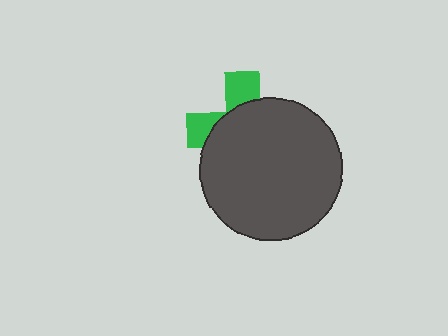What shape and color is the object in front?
The object in front is a dark gray circle.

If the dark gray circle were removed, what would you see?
You would see the complete green cross.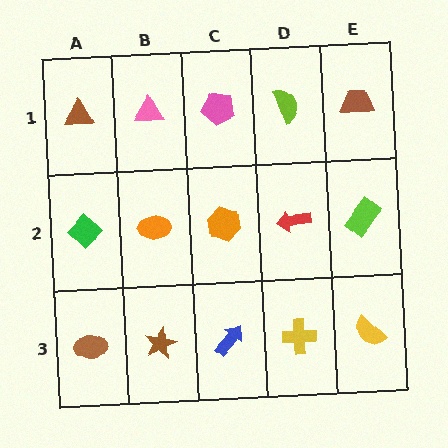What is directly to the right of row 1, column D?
A brown trapezoid.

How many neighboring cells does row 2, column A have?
3.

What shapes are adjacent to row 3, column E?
A lime rectangle (row 2, column E), a yellow cross (row 3, column D).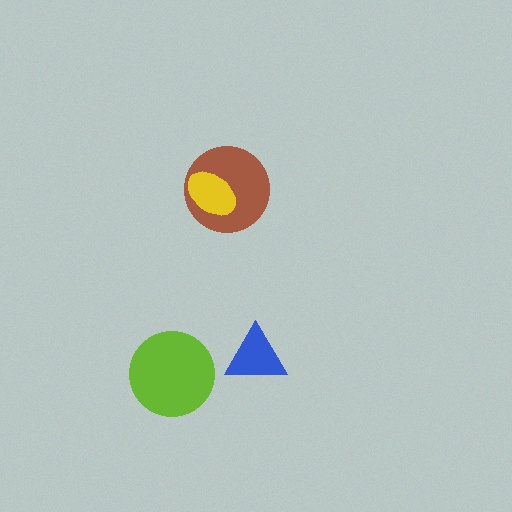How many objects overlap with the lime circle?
0 objects overlap with the lime circle.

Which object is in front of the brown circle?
The yellow ellipse is in front of the brown circle.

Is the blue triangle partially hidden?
No, no other shape covers it.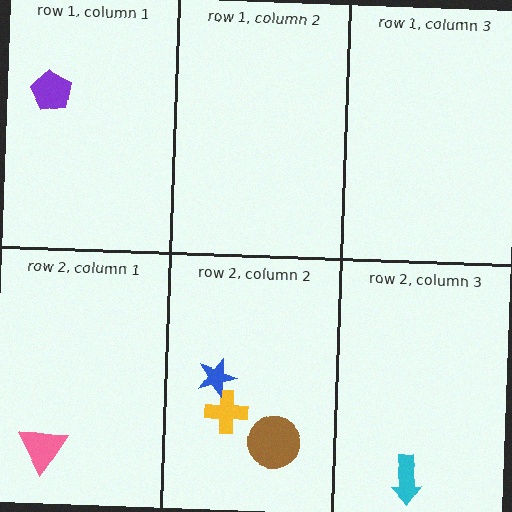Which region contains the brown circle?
The row 2, column 2 region.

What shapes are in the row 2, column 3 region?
The cyan arrow.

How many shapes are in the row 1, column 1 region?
1.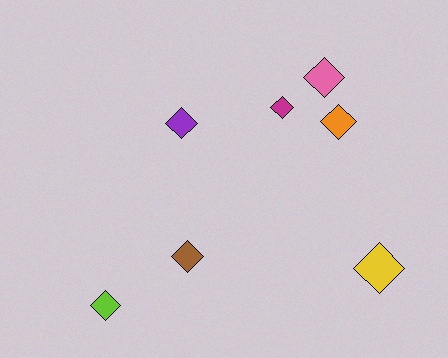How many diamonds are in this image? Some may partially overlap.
There are 7 diamonds.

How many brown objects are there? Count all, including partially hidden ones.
There is 1 brown object.